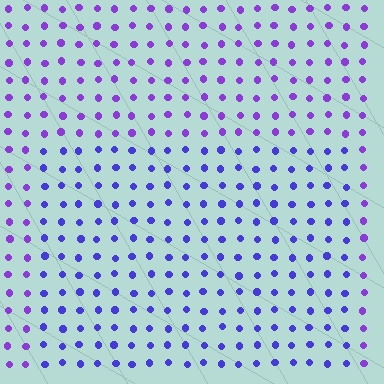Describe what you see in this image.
The image is filled with small purple elements in a uniform arrangement. A rectangle-shaped region is visible where the elements are tinted to a slightly different hue, forming a subtle color boundary.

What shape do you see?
I see a rectangle.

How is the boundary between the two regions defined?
The boundary is defined purely by a slight shift in hue (about 28 degrees). Spacing, size, and orientation are identical on both sides.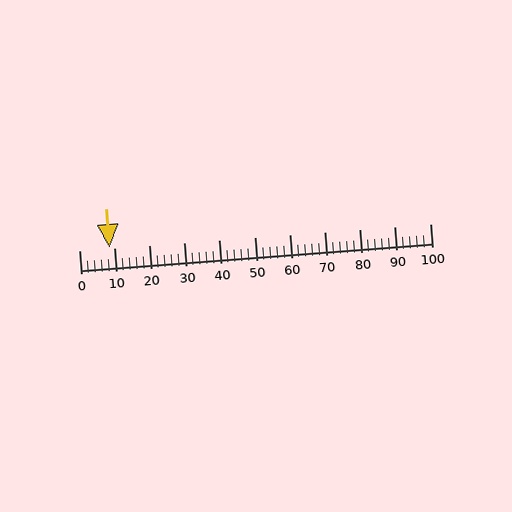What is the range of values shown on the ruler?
The ruler shows values from 0 to 100.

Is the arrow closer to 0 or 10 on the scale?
The arrow is closer to 10.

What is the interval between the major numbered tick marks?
The major tick marks are spaced 10 units apart.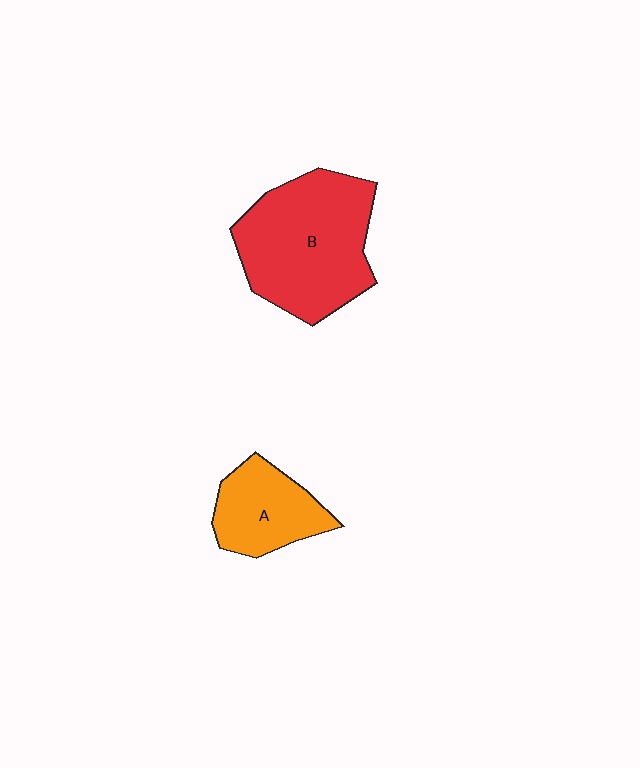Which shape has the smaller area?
Shape A (orange).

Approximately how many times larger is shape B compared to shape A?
Approximately 2.0 times.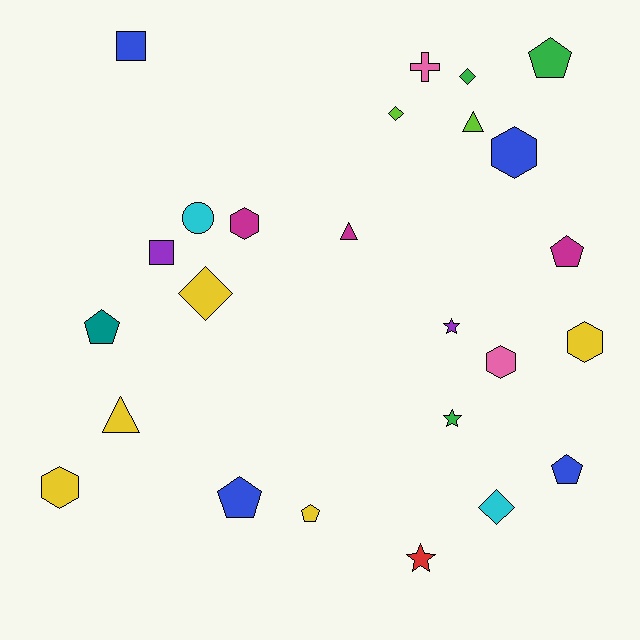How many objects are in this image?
There are 25 objects.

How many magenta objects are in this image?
There are 3 magenta objects.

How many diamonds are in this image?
There are 4 diamonds.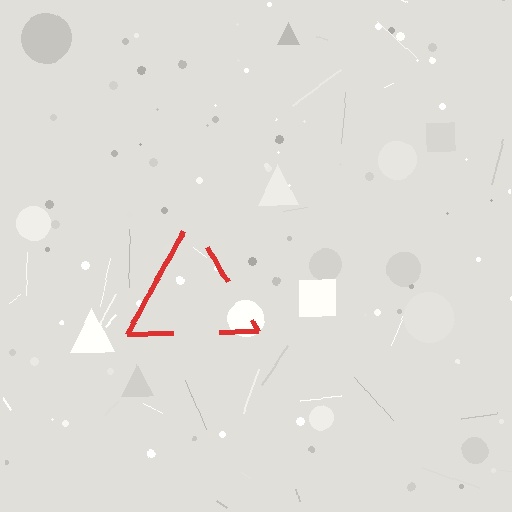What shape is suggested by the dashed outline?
The dashed outline suggests a triangle.